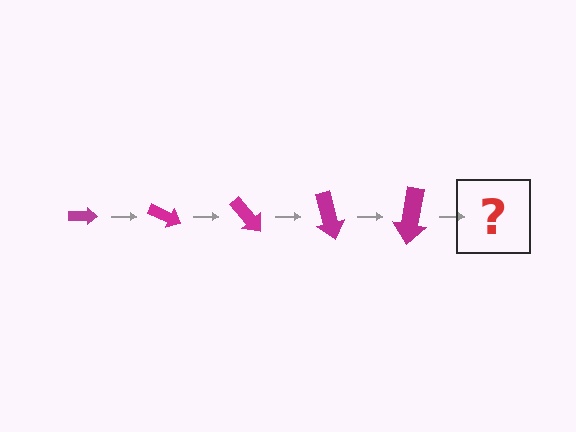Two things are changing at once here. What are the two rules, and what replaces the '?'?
The two rules are that the arrow grows larger each step and it rotates 25 degrees each step. The '?' should be an arrow, larger than the previous one and rotated 125 degrees from the start.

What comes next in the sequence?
The next element should be an arrow, larger than the previous one and rotated 125 degrees from the start.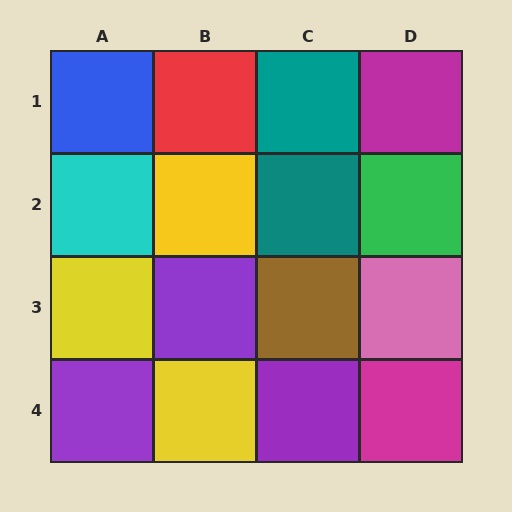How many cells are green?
1 cell is green.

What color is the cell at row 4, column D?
Magenta.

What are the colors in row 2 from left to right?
Cyan, yellow, teal, green.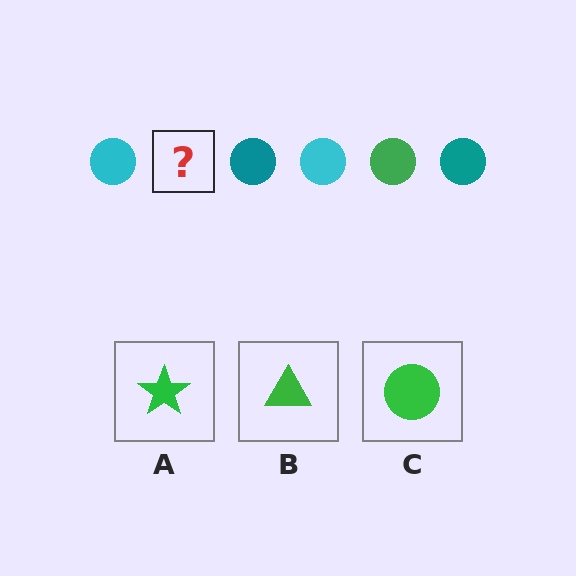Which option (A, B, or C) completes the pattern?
C.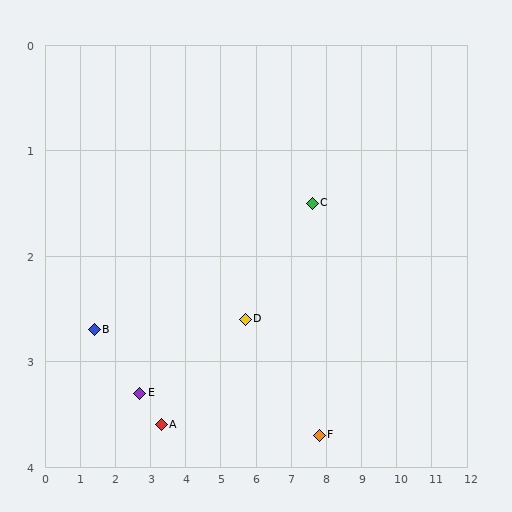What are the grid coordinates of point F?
Point F is at approximately (7.8, 3.7).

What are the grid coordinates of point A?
Point A is at approximately (3.3, 3.6).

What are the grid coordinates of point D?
Point D is at approximately (5.7, 2.6).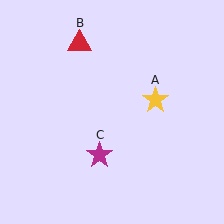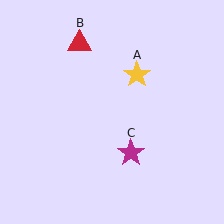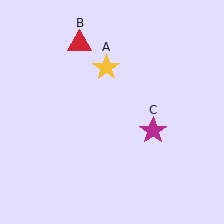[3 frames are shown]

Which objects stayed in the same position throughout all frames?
Red triangle (object B) remained stationary.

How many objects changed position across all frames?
2 objects changed position: yellow star (object A), magenta star (object C).